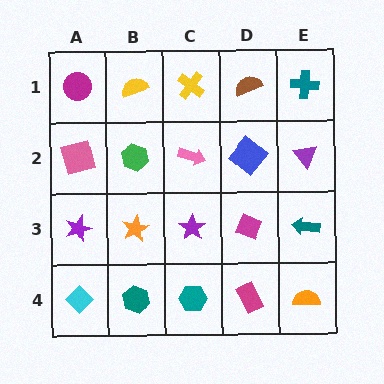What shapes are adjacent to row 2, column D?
A brown semicircle (row 1, column D), a magenta diamond (row 3, column D), a pink arrow (row 2, column C), a purple triangle (row 2, column E).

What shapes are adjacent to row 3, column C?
A pink arrow (row 2, column C), a teal hexagon (row 4, column C), an orange star (row 3, column B), a magenta diamond (row 3, column D).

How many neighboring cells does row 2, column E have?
3.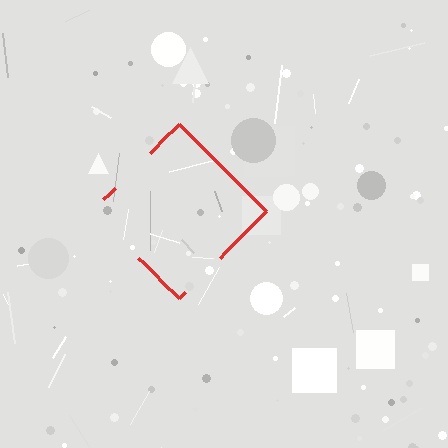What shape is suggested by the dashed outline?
The dashed outline suggests a diamond.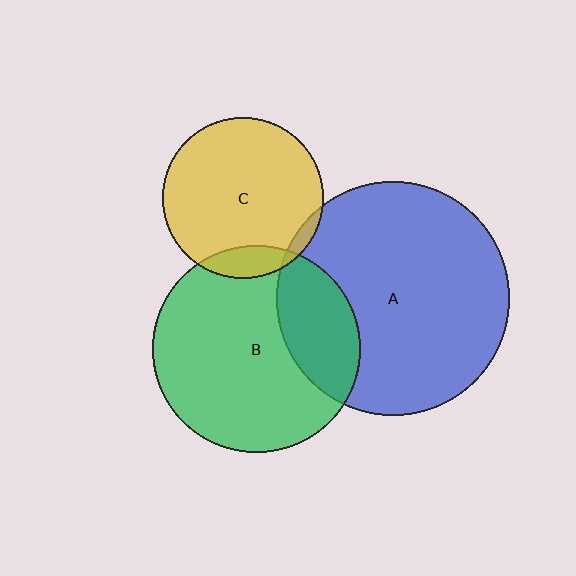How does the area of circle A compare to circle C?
Approximately 2.1 times.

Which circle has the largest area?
Circle A (blue).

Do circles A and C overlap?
Yes.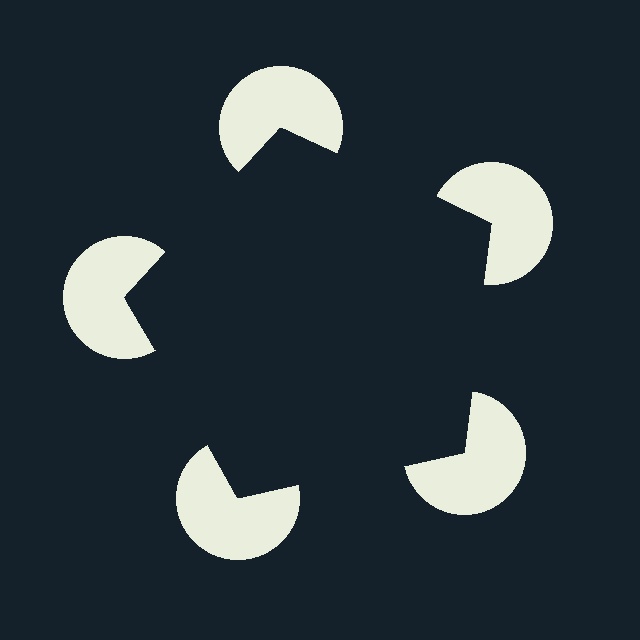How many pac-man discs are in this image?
There are 5 — one at each vertex of the illusory pentagon.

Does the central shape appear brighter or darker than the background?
It typically appears slightly darker than the background, even though no actual brightness change is drawn.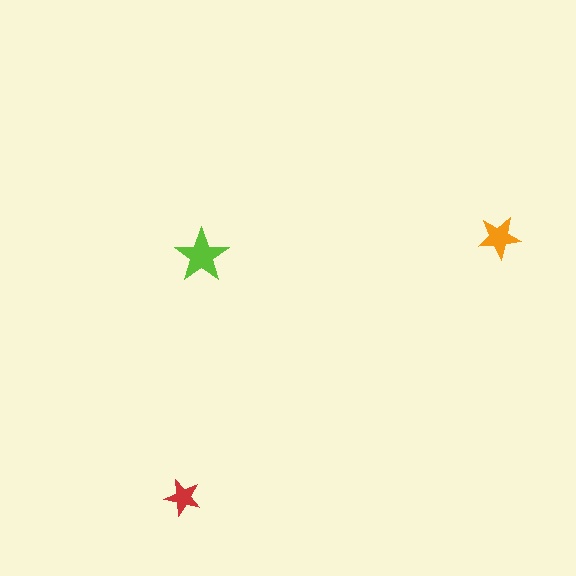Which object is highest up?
The orange star is topmost.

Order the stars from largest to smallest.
the lime one, the orange one, the red one.